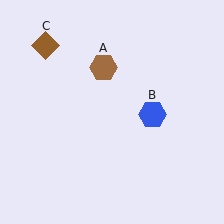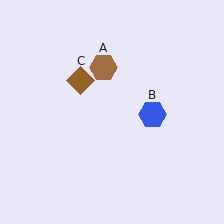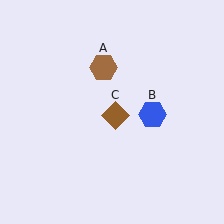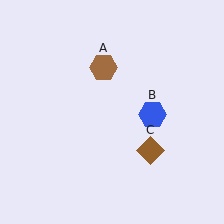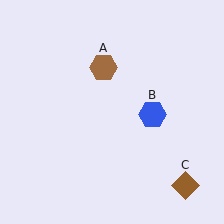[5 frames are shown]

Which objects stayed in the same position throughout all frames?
Brown hexagon (object A) and blue hexagon (object B) remained stationary.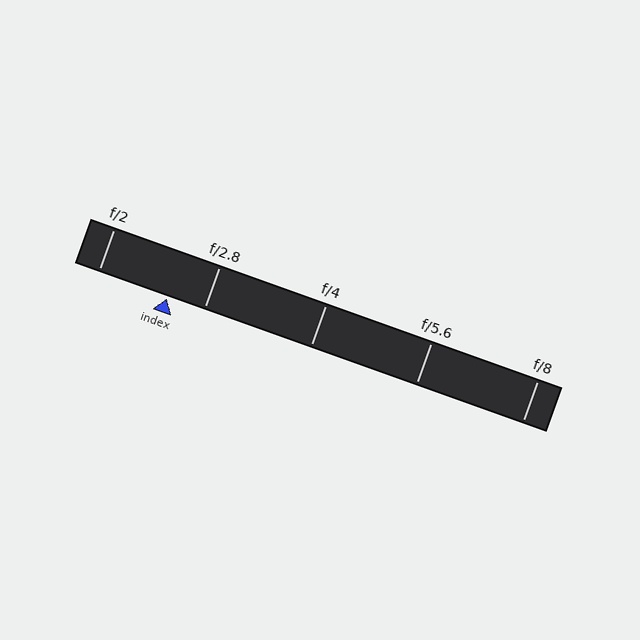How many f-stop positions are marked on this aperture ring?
There are 5 f-stop positions marked.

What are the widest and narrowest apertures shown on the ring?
The widest aperture shown is f/2 and the narrowest is f/8.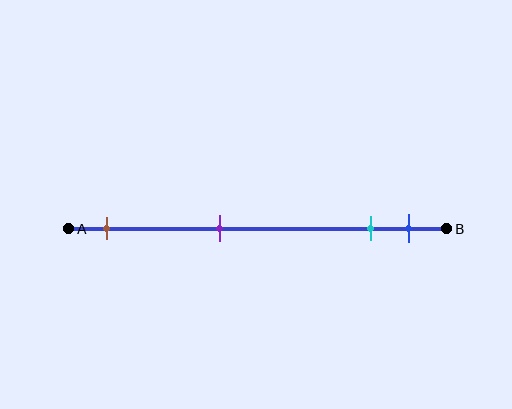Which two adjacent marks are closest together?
The cyan and blue marks are the closest adjacent pair.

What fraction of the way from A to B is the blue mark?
The blue mark is approximately 90% (0.9) of the way from A to B.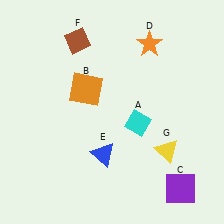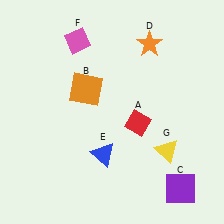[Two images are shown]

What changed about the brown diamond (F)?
In Image 1, F is brown. In Image 2, it changed to pink.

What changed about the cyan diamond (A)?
In Image 1, A is cyan. In Image 2, it changed to red.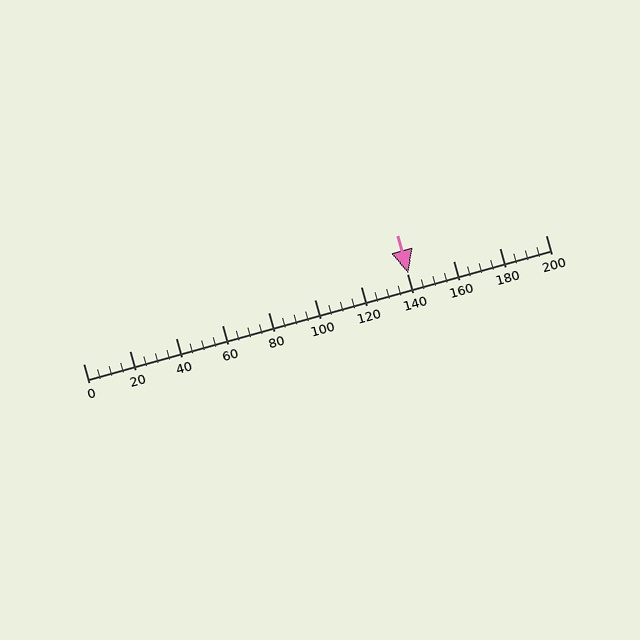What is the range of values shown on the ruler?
The ruler shows values from 0 to 200.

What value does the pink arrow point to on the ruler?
The pink arrow points to approximately 141.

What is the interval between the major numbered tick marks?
The major tick marks are spaced 20 units apart.